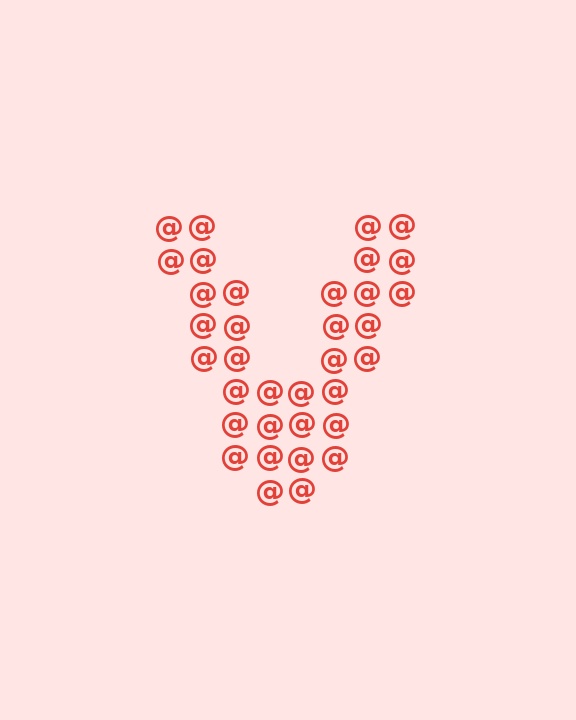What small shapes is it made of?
It is made of small at signs.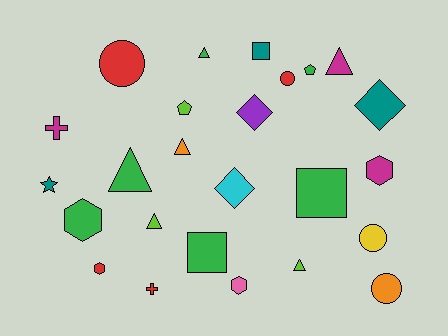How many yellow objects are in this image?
There is 1 yellow object.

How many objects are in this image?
There are 25 objects.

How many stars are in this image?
There is 1 star.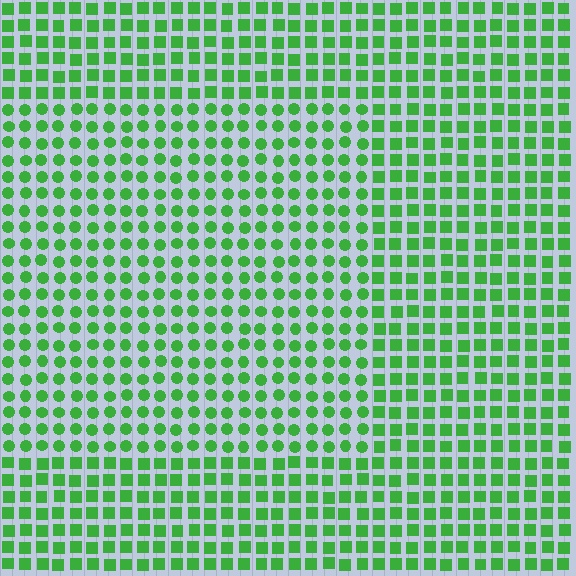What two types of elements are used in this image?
The image uses circles inside the rectangle region and squares outside it.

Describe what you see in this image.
The image is filled with small green elements arranged in a uniform grid. A rectangle-shaped region contains circles, while the surrounding area contains squares. The boundary is defined purely by the change in element shape.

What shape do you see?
I see a rectangle.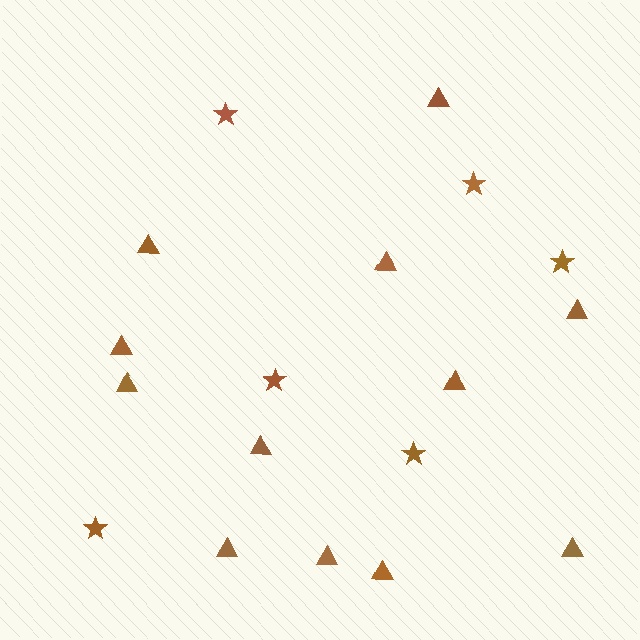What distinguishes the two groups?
There are 2 groups: one group of stars (6) and one group of triangles (12).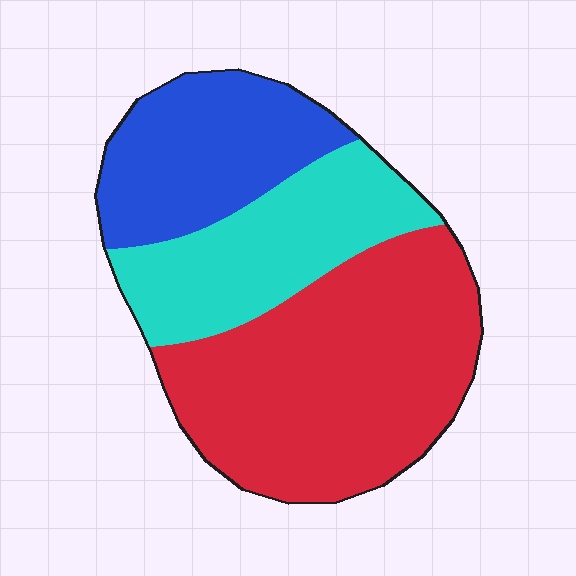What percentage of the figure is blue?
Blue covers about 25% of the figure.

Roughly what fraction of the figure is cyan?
Cyan takes up about one quarter (1/4) of the figure.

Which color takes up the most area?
Red, at roughly 50%.